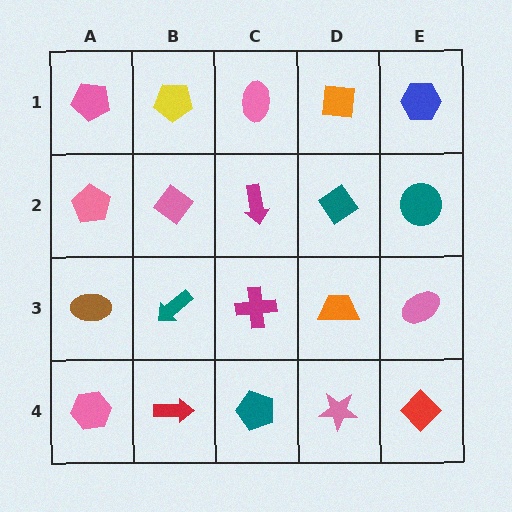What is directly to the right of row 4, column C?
A pink star.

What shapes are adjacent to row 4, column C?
A magenta cross (row 3, column C), a red arrow (row 4, column B), a pink star (row 4, column D).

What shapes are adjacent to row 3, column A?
A pink pentagon (row 2, column A), a pink hexagon (row 4, column A), a teal arrow (row 3, column B).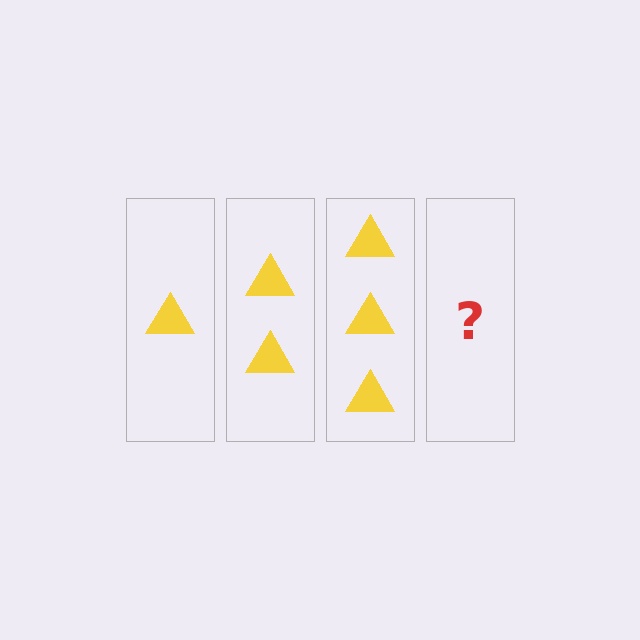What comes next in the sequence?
The next element should be 4 triangles.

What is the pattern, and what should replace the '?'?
The pattern is that each step adds one more triangle. The '?' should be 4 triangles.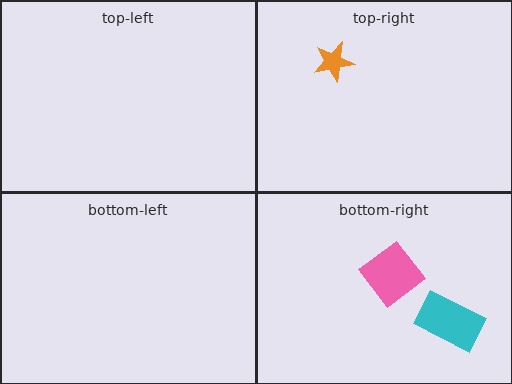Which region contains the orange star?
The top-right region.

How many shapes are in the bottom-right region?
2.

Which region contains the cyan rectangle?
The bottom-right region.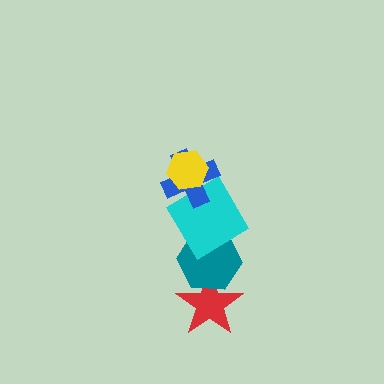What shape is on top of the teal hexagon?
The cyan diamond is on top of the teal hexagon.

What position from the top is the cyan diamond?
The cyan diamond is 3rd from the top.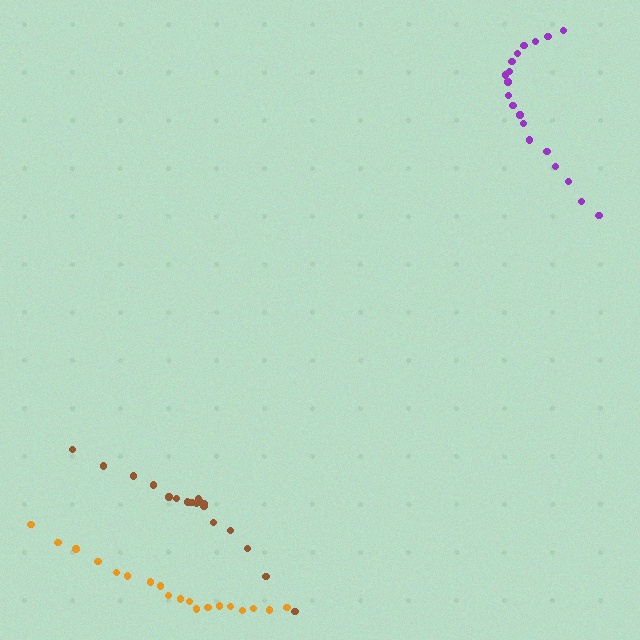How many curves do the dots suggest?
There are 3 distinct paths.